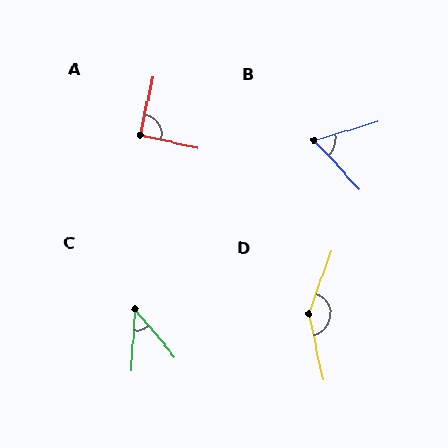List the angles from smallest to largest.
C (44°), B (63°), A (90°), D (148°).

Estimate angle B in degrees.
Approximately 63 degrees.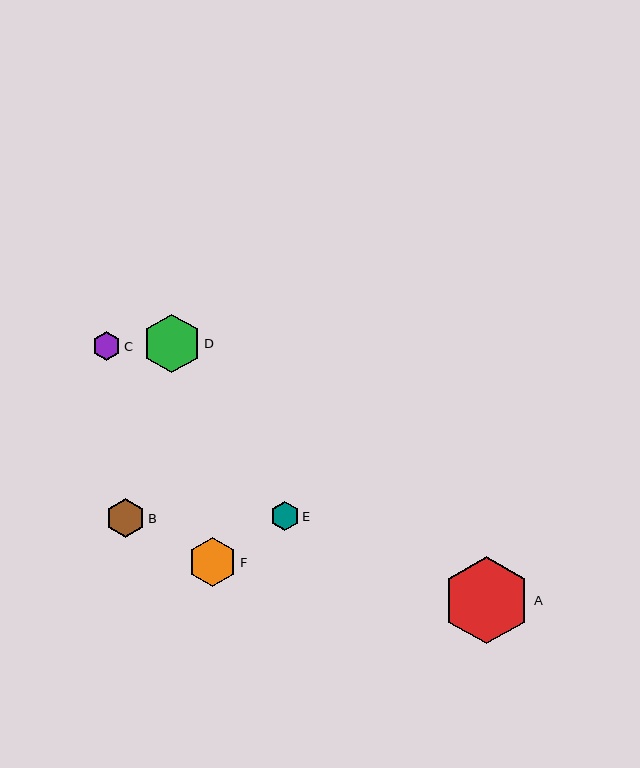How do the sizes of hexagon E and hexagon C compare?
Hexagon E and hexagon C are approximately the same size.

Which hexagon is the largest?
Hexagon A is the largest with a size of approximately 88 pixels.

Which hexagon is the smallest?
Hexagon C is the smallest with a size of approximately 29 pixels.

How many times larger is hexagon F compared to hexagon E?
Hexagon F is approximately 1.7 times the size of hexagon E.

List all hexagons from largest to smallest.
From largest to smallest: A, D, F, B, E, C.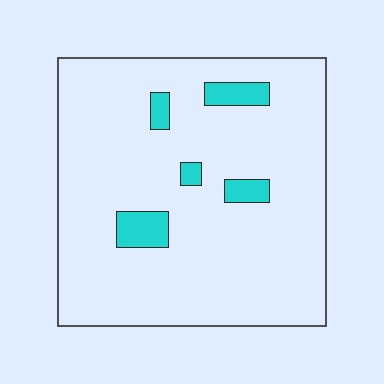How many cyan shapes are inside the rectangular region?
5.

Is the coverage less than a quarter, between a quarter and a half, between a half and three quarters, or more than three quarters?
Less than a quarter.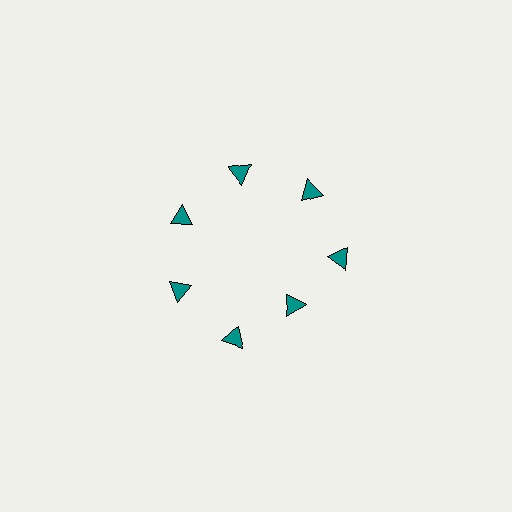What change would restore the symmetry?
The symmetry would be restored by moving it outward, back onto the ring so that all 7 triangles sit at equal angles and equal distance from the center.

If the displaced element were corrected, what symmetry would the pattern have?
It would have 7-fold rotational symmetry — the pattern would map onto itself every 51 degrees.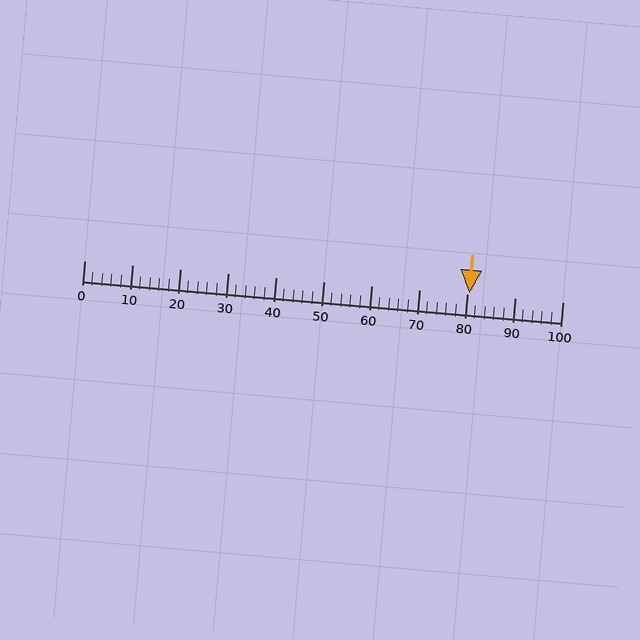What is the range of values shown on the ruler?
The ruler shows values from 0 to 100.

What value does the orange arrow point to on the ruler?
The orange arrow points to approximately 80.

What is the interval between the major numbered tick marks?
The major tick marks are spaced 10 units apart.